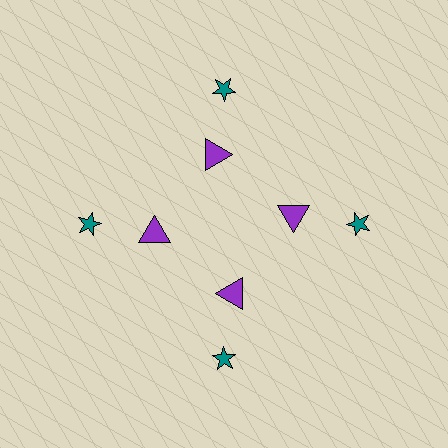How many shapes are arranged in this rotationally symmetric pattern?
There are 8 shapes, arranged in 4 groups of 2.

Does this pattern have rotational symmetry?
Yes, this pattern has 4-fold rotational symmetry. It looks the same after rotating 90 degrees around the center.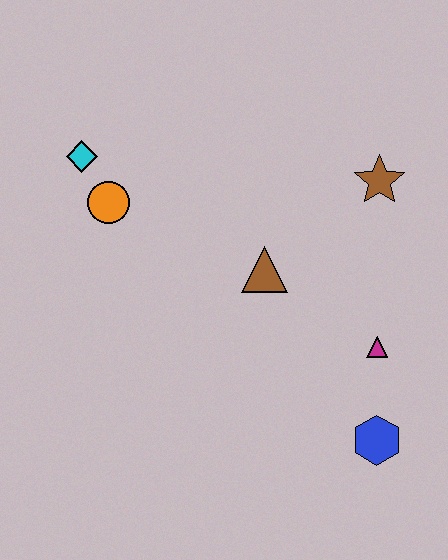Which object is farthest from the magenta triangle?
The cyan diamond is farthest from the magenta triangle.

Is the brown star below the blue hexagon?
No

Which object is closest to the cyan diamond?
The orange circle is closest to the cyan diamond.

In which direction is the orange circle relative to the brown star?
The orange circle is to the left of the brown star.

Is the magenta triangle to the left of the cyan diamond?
No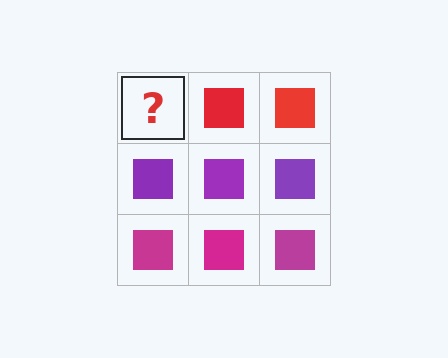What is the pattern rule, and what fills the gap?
The rule is that each row has a consistent color. The gap should be filled with a red square.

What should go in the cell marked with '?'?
The missing cell should contain a red square.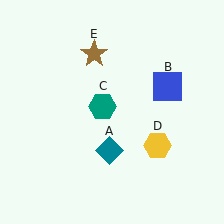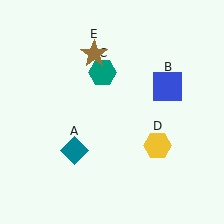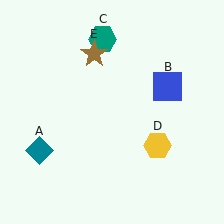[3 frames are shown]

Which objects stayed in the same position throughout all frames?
Blue square (object B) and yellow hexagon (object D) and brown star (object E) remained stationary.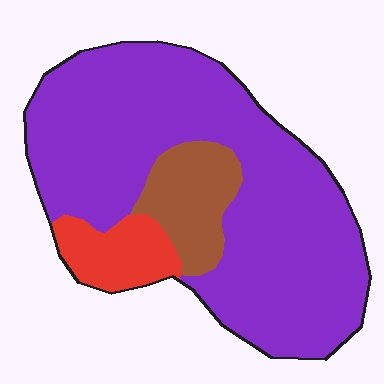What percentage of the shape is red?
Red takes up about one tenth (1/10) of the shape.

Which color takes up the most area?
Purple, at roughly 75%.